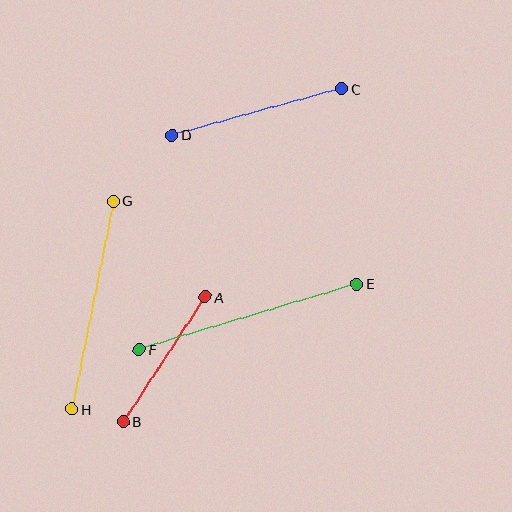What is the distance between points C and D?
The distance is approximately 176 pixels.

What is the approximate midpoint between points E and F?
The midpoint is at approximately (248, 317) pixels.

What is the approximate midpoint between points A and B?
The midpoint is at approximately (164, 359) pixels.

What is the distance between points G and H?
The distance is approximately 212 pixels.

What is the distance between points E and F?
The distance is approximately 227 pixels.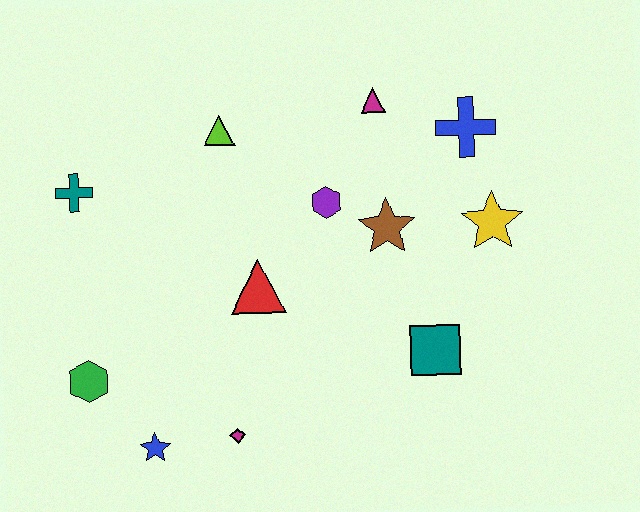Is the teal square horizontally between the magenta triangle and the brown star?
No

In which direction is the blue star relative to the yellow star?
The blue star is to the left of the yellow star.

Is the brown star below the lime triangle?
Yes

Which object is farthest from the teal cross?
The yellow star is farthest from the teal cross.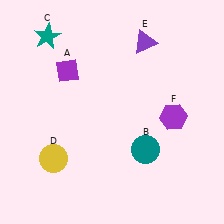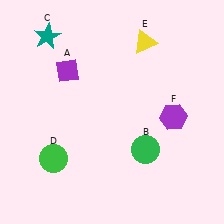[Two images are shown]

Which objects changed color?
B changed from teal to green. D changed from yellow to green. E changed from purple to yellow.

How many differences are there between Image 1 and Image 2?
There are 3 differences between the two images.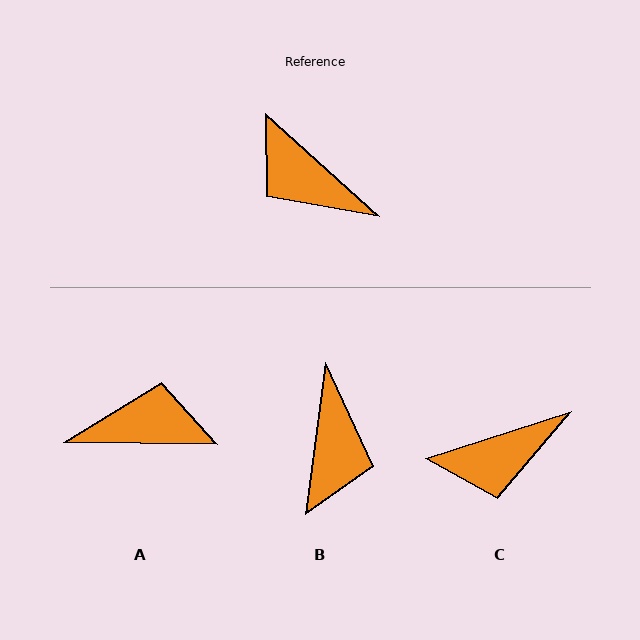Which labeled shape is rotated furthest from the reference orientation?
A, about 138 degrees away.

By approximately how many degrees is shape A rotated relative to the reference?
Approximately 138 degrees clockwise.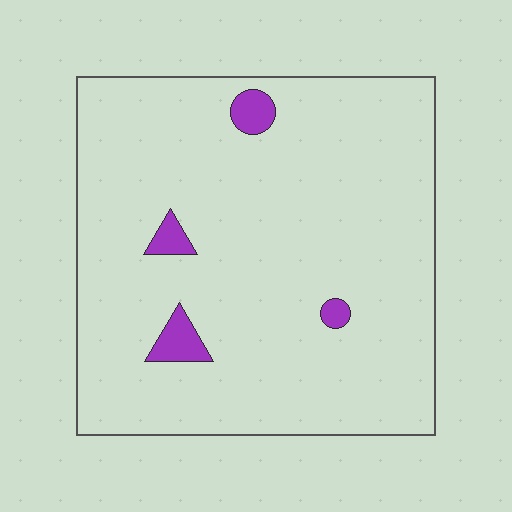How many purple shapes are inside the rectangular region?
4.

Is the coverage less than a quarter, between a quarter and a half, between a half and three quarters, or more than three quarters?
Less than a quarter.